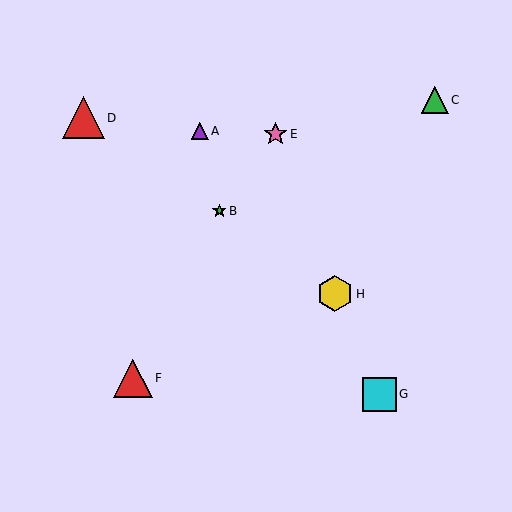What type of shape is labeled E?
Shape E is a pink star.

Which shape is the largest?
The red triangle (labeled D) is the largest.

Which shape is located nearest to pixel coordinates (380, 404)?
The cyan square (labeled G) at (379, 394) is nearest to that location.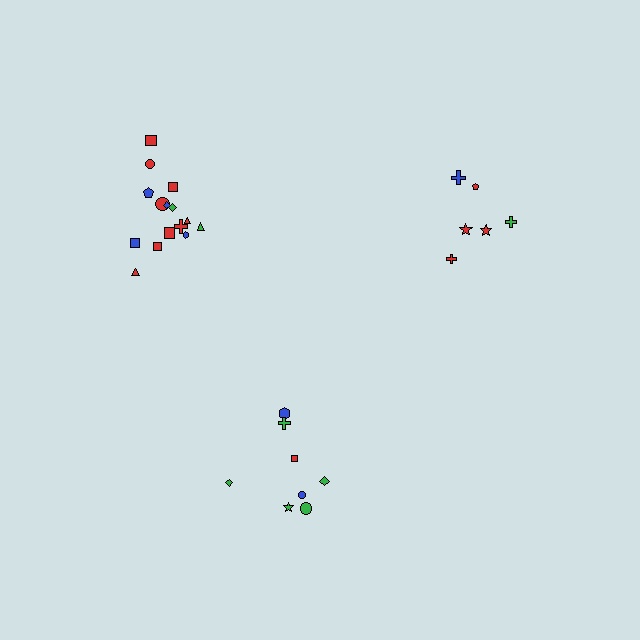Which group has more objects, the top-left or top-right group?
The top-left group.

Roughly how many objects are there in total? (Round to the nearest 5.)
Roughly 30 objects in total.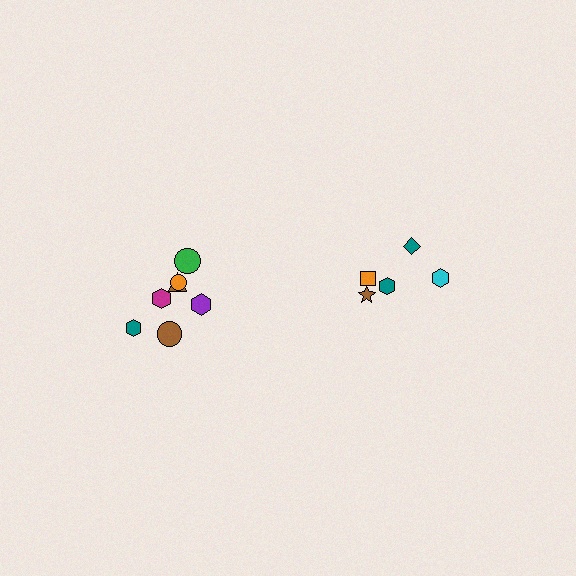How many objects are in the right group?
There are 5 objects.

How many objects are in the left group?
There are 7 objects.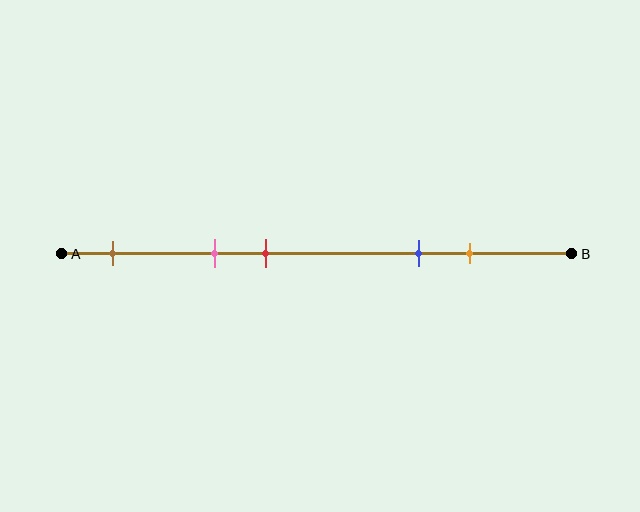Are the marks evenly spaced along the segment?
No, the marks are not evenly spaced.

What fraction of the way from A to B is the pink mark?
The pink mark is approximately 30% (0.3) of the way from A to B.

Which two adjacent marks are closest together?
The pink and red marks are the closest adjacent pair.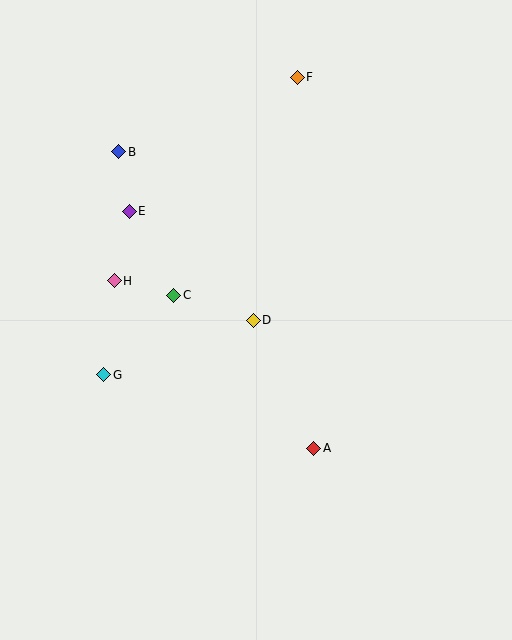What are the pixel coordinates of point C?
Point C is at (174, 295).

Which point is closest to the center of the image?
Point D at (253, 320) is closest to the center.